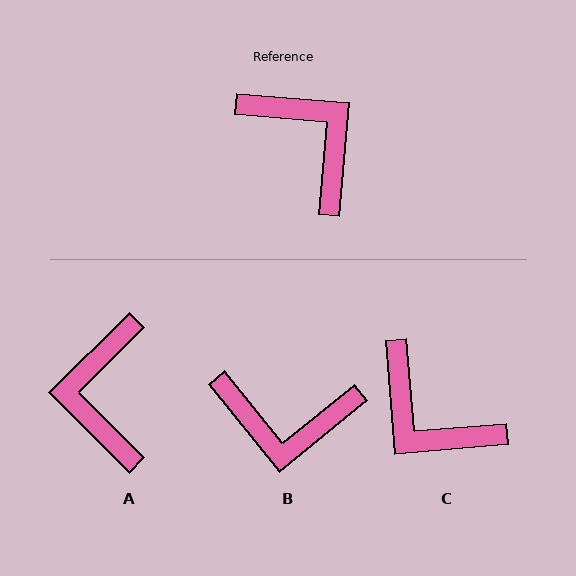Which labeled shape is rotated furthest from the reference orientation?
C, about 171 degrees away.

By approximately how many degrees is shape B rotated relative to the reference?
Approximately 136 degrees clockwise.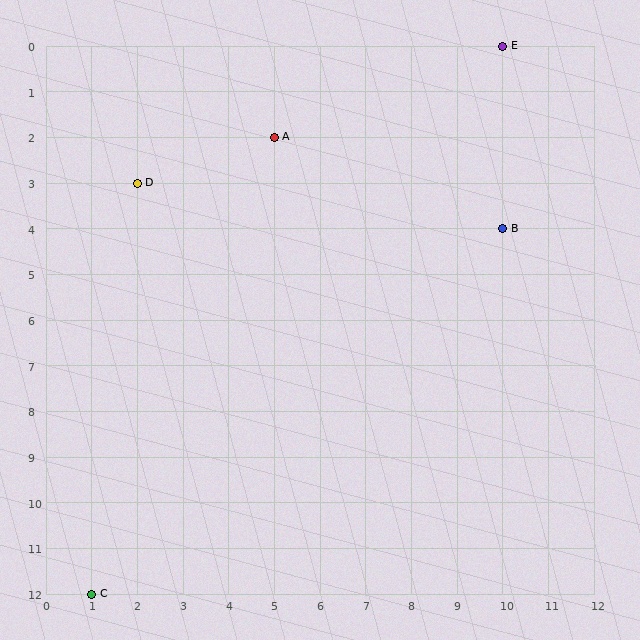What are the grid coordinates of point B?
Point B is at grid coordinates (10, 4).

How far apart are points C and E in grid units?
Points C and E are 9 columns and 12 rows apart (about 15.0 grid units diagonally).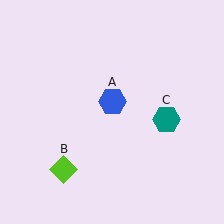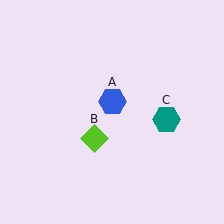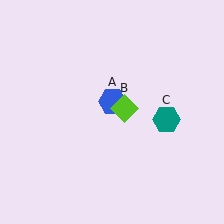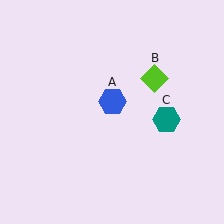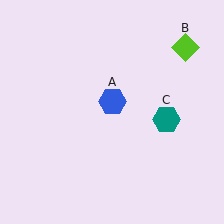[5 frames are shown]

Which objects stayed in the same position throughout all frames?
Blue hexagon (object A) and teal hexagon (object C) remained stationary.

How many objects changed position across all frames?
1 object changed position: lime diamond (object B).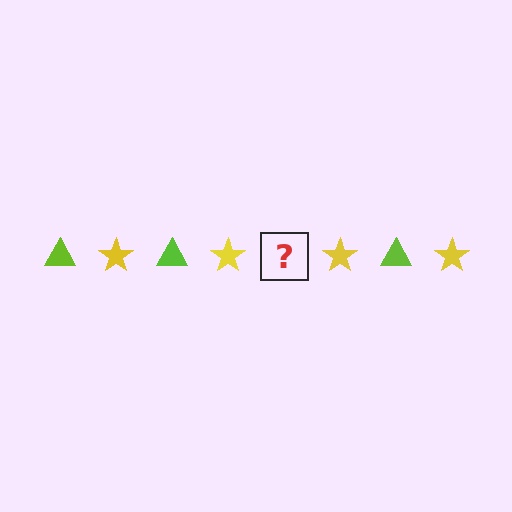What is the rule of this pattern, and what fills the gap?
The rule is that the pattern alternates between lime triangle and yellow star. The gap should be filled with a lime triangle.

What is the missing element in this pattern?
The missing element is a lime triangle.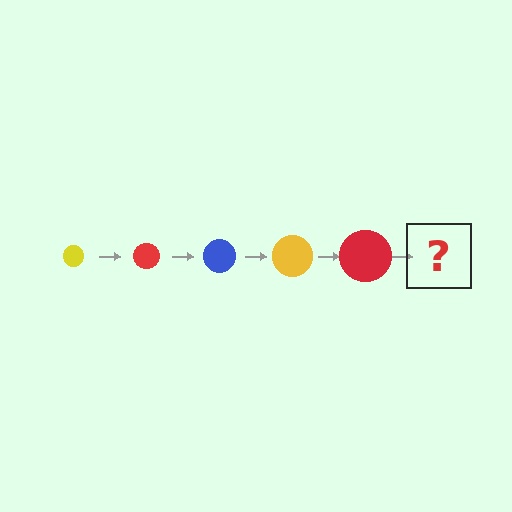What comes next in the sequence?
The next element should be a blue circle, larger than the previous one.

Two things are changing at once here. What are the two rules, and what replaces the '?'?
The two rules are that the circle grows larger each step and the color cycles through yellow, red, and blue. The '?' should be a blue circle, larger than the previous one.